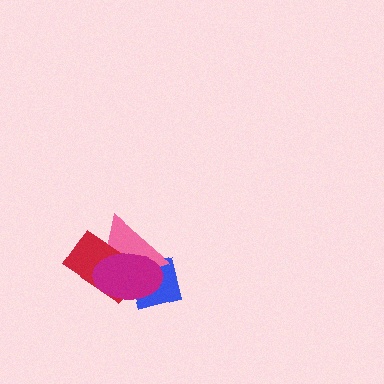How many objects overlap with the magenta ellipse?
3 objects overlap with the magenta ellipse.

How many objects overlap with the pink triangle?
3 objects overlap with the pink triangle.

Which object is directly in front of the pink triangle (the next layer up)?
The red rectangle is directly in front of the pink triangle.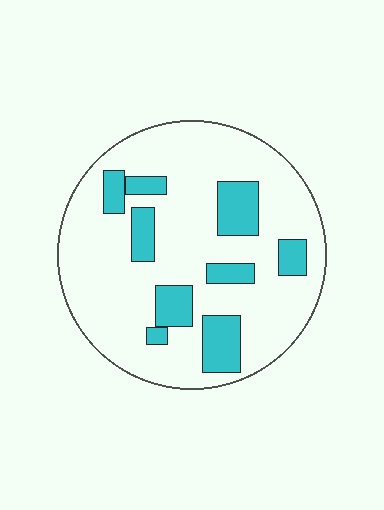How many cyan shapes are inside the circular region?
9.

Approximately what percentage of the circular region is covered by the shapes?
Approximately 20%.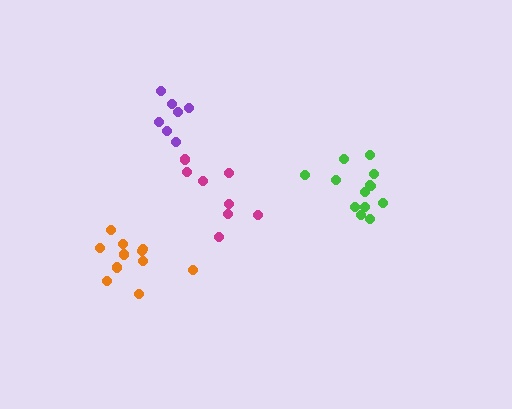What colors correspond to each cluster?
The clusters are colored: orange, green, purple, magenta.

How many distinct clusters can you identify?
There are 4 distinct clusters.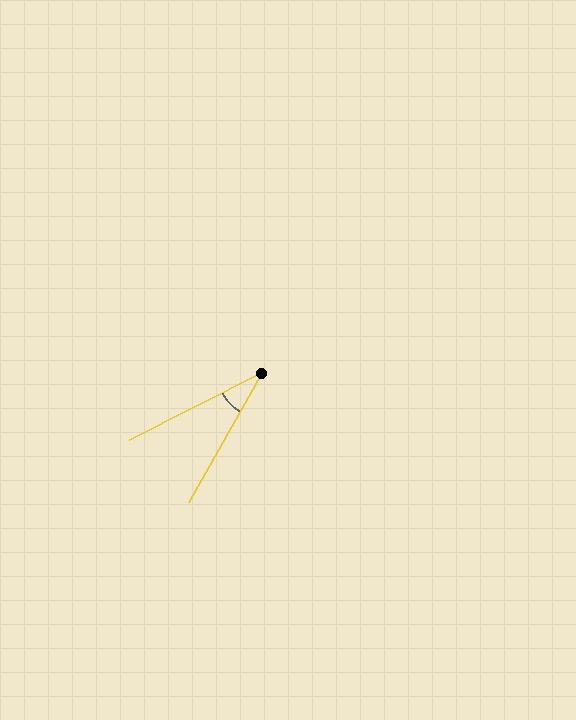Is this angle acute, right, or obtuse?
It is acute.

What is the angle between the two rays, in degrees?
Approximately 33 degrees.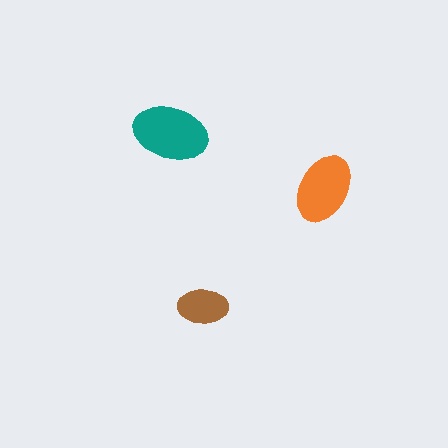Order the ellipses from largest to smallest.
the teal one, the orange one, the brown one.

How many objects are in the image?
There are 3 objects in the image.